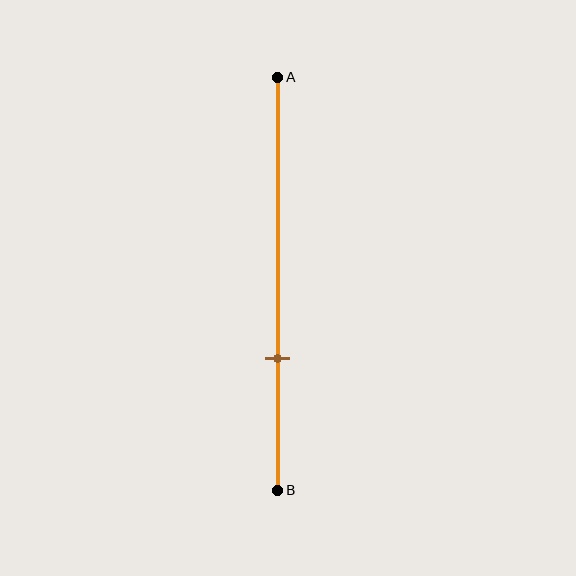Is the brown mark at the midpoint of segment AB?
No, the mark is at about 70% from A, not at the 50% midpoint.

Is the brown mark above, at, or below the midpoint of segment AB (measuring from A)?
The brown mark is below the midpoint of segment AB.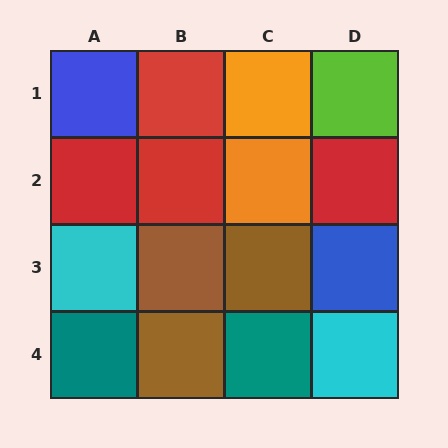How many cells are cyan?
2 cells are cyan.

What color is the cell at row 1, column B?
Red.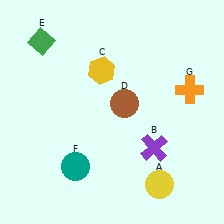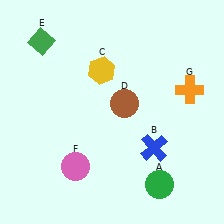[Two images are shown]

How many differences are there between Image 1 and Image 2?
There are 3 differences between the two images.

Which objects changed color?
A changed from yellow to green. B changed from purple to blue. F changed from teal to pink.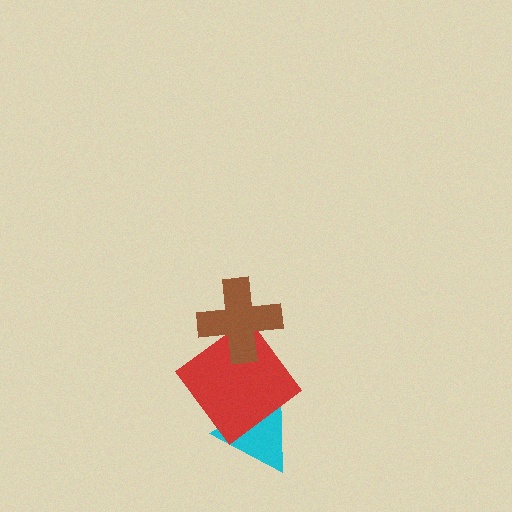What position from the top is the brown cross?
The brown cross is 1st from the top.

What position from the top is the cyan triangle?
The cyan triangle is 3rd from the top.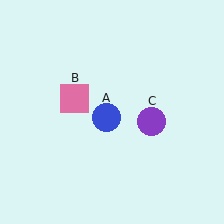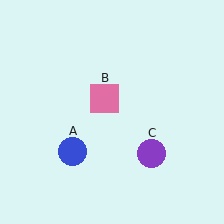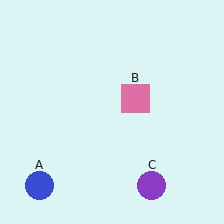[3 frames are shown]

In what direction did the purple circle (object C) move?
The purple circle (object C) moved down.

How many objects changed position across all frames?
3 objects changed position: blue circle (object A), pink square (object B), purple circle (object C).